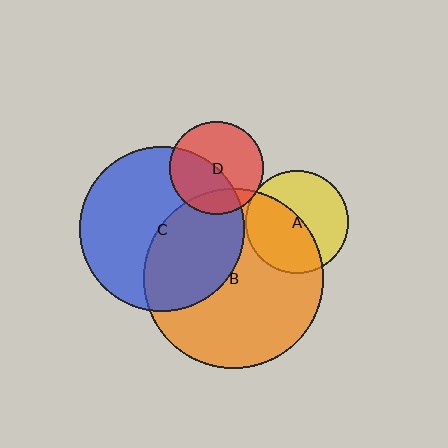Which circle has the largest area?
Circle B (orange).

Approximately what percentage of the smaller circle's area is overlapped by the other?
Approximately 40%.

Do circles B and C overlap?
Yes.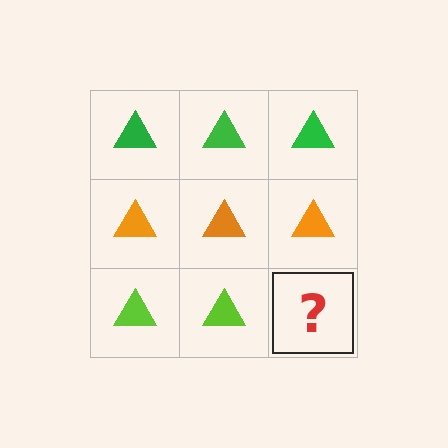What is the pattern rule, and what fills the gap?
The rule is that each row has a consistent color. The gap should be filled with a lime triangle.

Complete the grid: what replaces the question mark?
The question mark should be replaced with a lime triangle.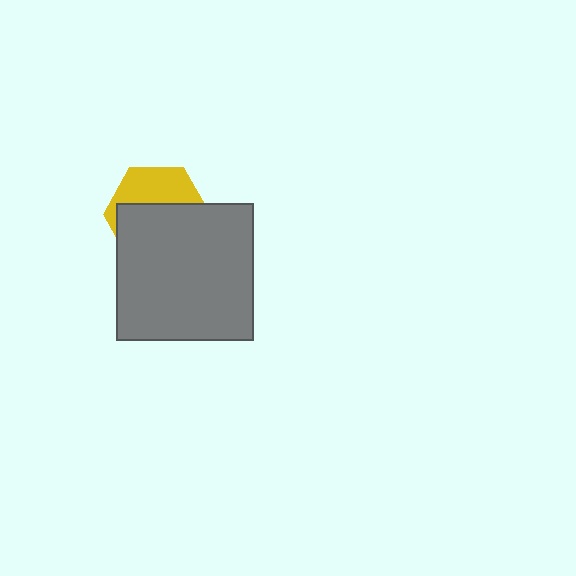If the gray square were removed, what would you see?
You would see the complete yellow hexagon.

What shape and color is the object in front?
The object in front is a gray square.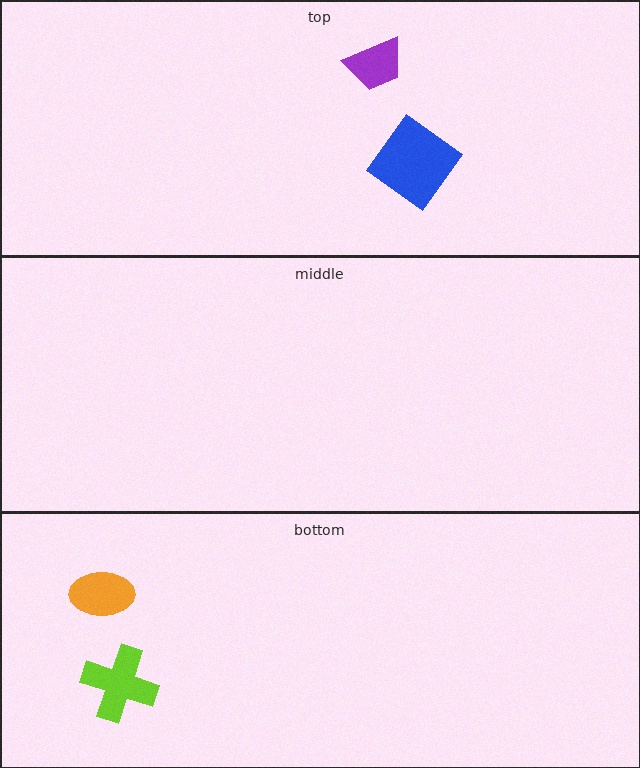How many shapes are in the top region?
2.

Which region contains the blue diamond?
The top region.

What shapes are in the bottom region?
The lime cross, the orange ellipse.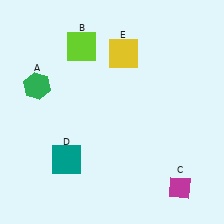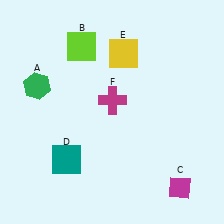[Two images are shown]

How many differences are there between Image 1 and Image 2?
There is 1 difference between the two images.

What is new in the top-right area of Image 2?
A magenta cross (F) was added in the top-right area of Image 2.